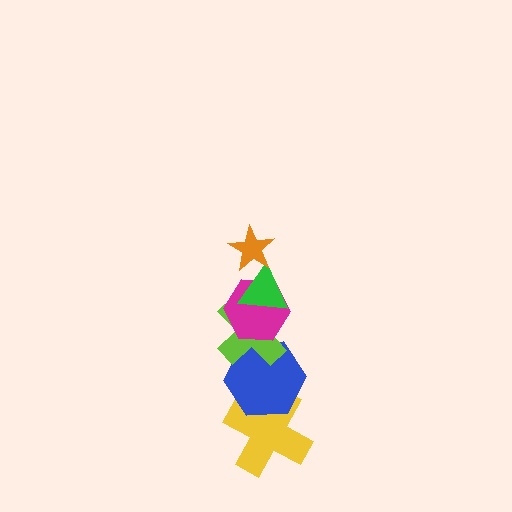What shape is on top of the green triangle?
The orange star is on top of the green triangle.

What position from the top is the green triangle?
The green triangle is 2nd from the top.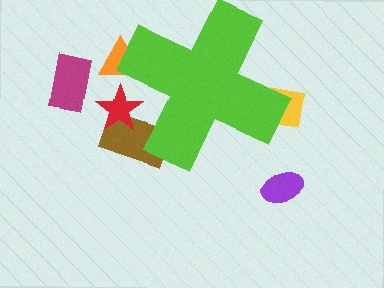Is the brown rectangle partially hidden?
Yes, the brown rectangle is partially hidden behind the lime cross.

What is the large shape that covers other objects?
A lime cross.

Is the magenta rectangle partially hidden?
No, the magenta rectangle is fully visible.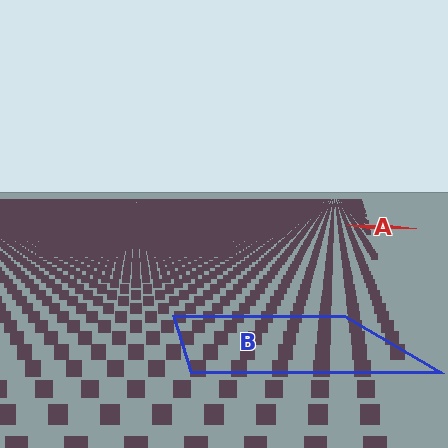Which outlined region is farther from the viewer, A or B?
Region A is farther from the viewer — the texture elements inside it appear smaller and more densely packed.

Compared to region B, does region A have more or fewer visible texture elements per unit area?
Region A has more texture elements per unit area — they are packed more densely because it is farther away.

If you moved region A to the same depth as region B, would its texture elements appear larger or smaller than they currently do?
They would appear larger. At a closer depth, the same texture elements are projected at a bigger on-screen size.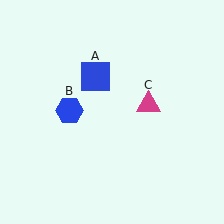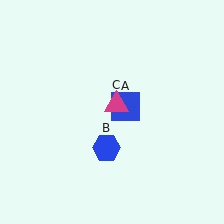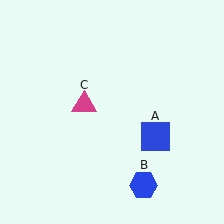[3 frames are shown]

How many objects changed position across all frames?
3 objects changed position: blue square (object A), blue hexagon (object B), magenta triangle (object C).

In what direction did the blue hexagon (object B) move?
The blue hexagon (object B) moved down and to the right.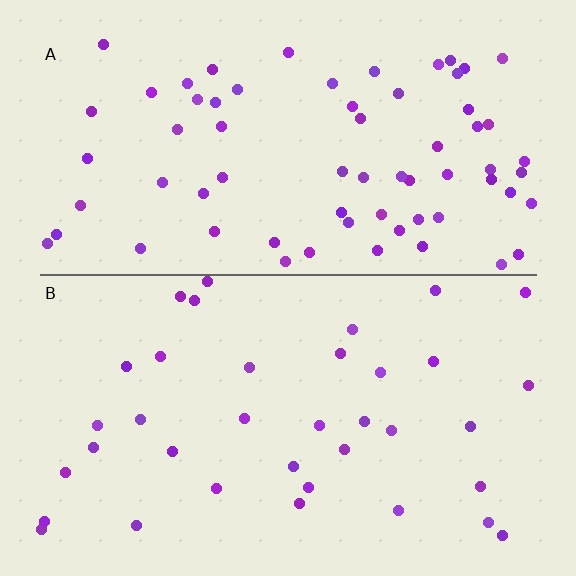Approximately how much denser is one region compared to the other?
Approximately 1.9× — region A over region B.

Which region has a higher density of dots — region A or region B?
A (the top).